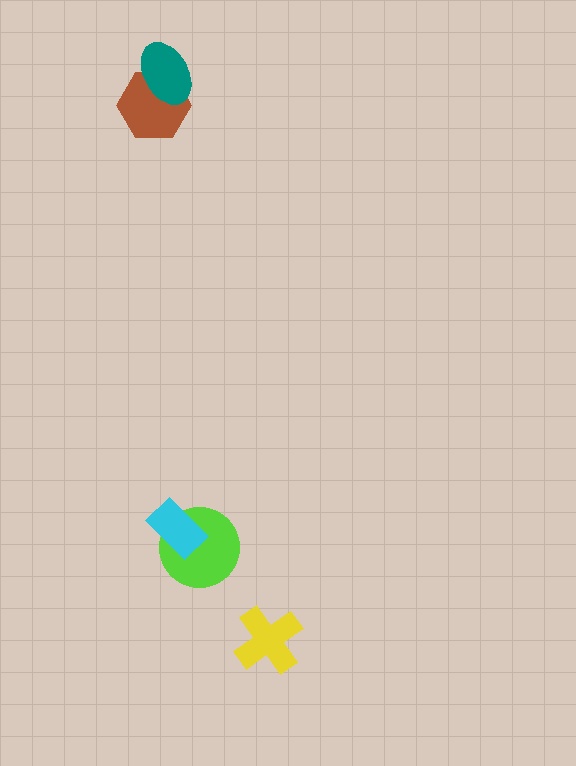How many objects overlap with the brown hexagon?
1 object overlaps with the brown hexagon.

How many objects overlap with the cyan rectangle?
1 object overlaps with the cyan rectangle.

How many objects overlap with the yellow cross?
0 objects overlap with the yellow cross.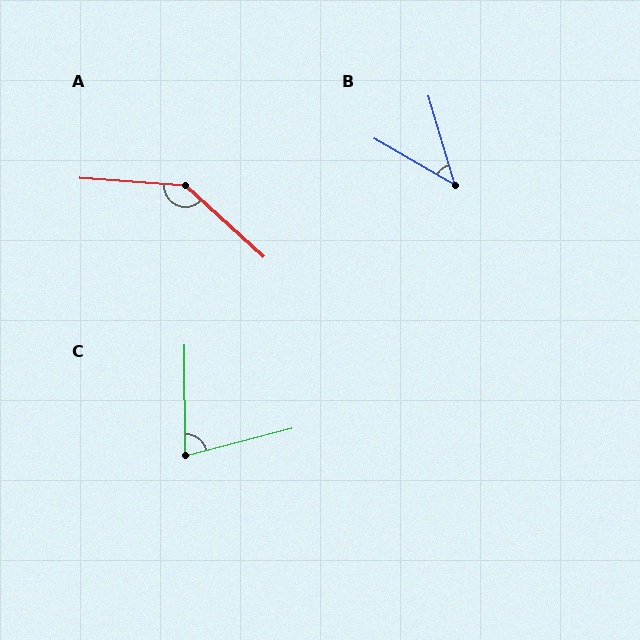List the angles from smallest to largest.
B (44°), C (76°), A (142°).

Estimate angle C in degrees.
Approximately 76 degrees.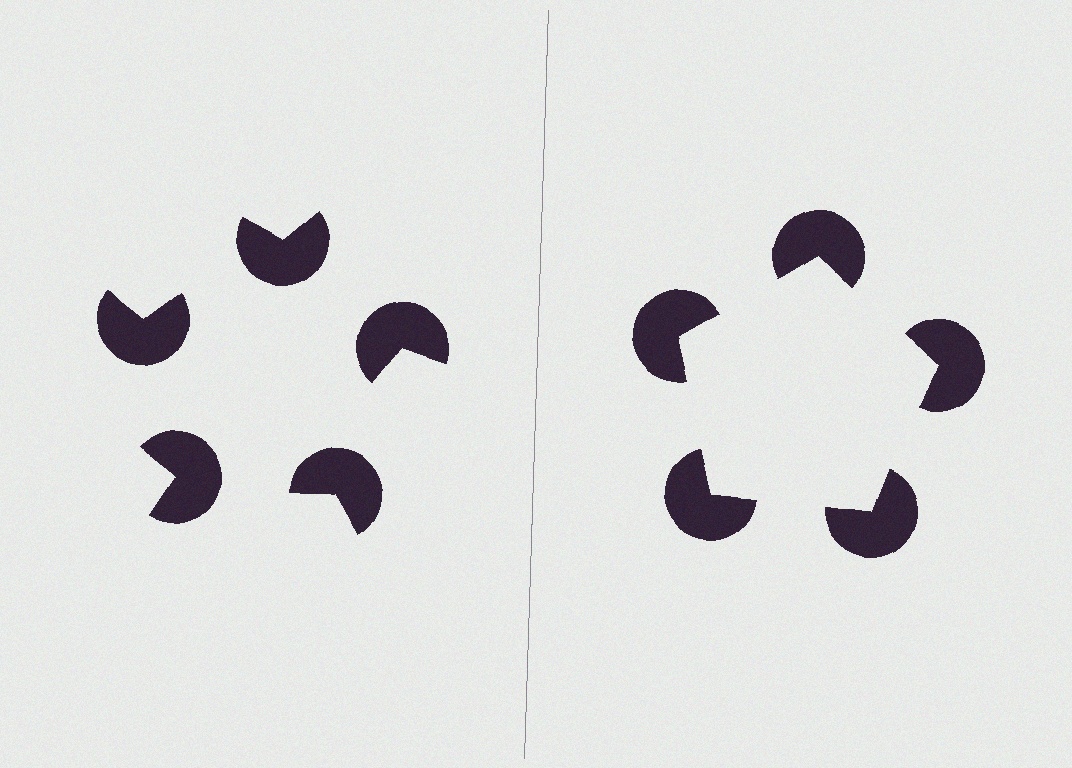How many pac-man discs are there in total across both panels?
10 — 5 on each side.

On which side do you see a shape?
An illusory pentagon appears on the right side. On the left side the wedge cuts are rotated, so no coherent shape forms.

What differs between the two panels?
The pac-man discs are positioned identically on both sides; only the wedge orientations differ. On the right they align to a pentagon; on the left they are misaligned.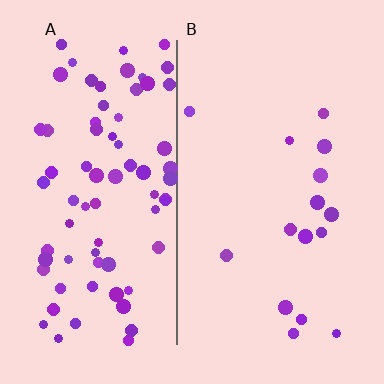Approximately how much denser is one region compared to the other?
Approximately 4.9× — region A over region B.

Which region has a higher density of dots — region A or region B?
A (the left).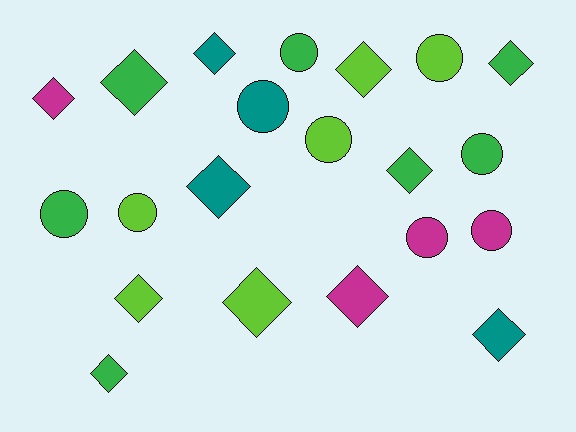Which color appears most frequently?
Green, with 7 objects.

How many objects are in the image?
There are 21 objects.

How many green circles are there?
There are 3 green circles.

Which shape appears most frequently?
Diamond, with 12 objects.